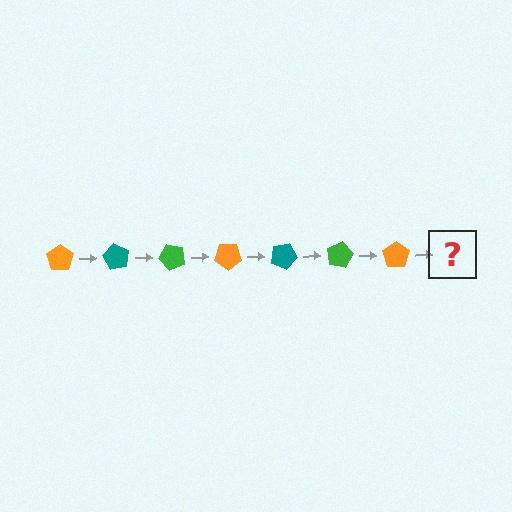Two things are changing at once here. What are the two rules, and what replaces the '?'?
The two rules are that it rotates 60 degrees each step and the color cycles through orange, teal, and green. The '?' should be a teal pentagon, rotated 420 degrees from the start.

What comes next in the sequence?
The next element should be a teal pentagon, rotated 420 degrees from the start.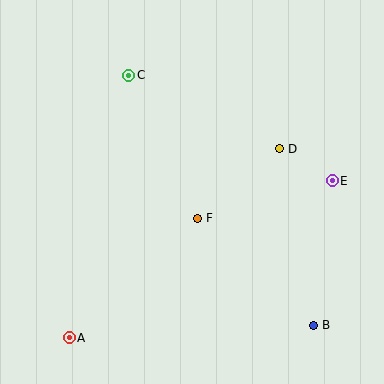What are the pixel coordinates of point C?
Point C is at (129, 75).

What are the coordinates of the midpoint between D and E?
The midpoint between D and E is at (306, 165).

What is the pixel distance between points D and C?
The distance between D and C is 168 pixels.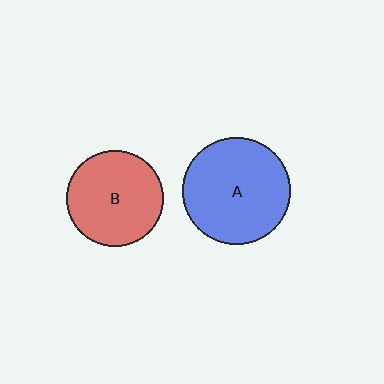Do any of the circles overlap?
No, none of the circles overlap.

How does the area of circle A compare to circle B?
Approximately 1.3 times.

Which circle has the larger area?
Circle A (blue).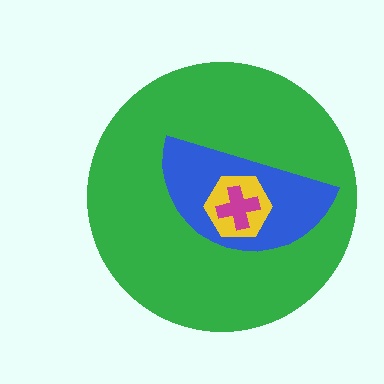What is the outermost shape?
The green circle.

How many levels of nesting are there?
4.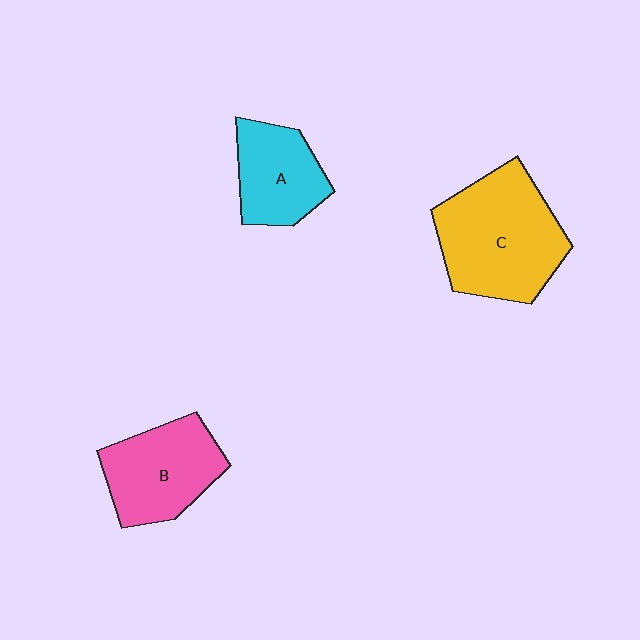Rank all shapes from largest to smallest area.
From largest to smallest: C (yellow), B (pink), A (cyan).